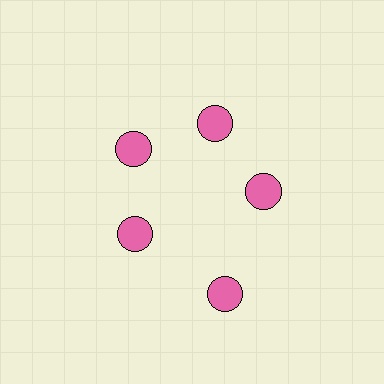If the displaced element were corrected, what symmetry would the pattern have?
It would have 5-fold rotational symmetry — the pattern would map onto itself every 72 degrees.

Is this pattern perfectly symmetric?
No. The 5 pink circles are arranged in a ring, but one element near the 5 o'clock position is pushed outward from the center, breaking the 5-fold rotational symmetry.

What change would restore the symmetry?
The symmetry would be restored by moving it inward, back onto the ring so that all 5 circles sit at equal angles and equal distance from the center.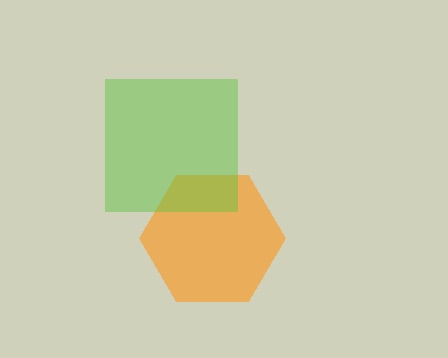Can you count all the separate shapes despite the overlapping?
Yes, there are 2 separate shapes.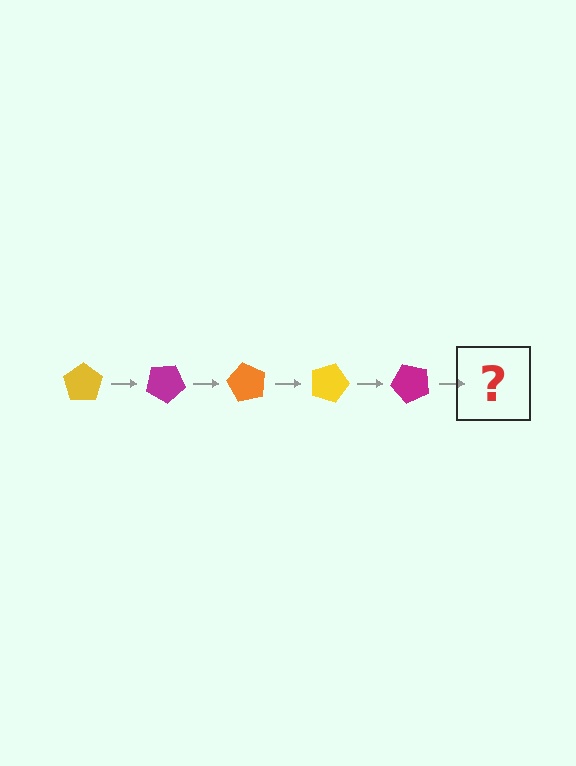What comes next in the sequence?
The next element should be an orange pentagon, rotated 150 degrees from the start.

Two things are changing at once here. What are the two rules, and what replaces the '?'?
The two rules are that it rotates 30 degrees each step and the color cycles through yellow, magenta, and orange. The '?' should be an orange pentagon, rotated 150 degrees from the start.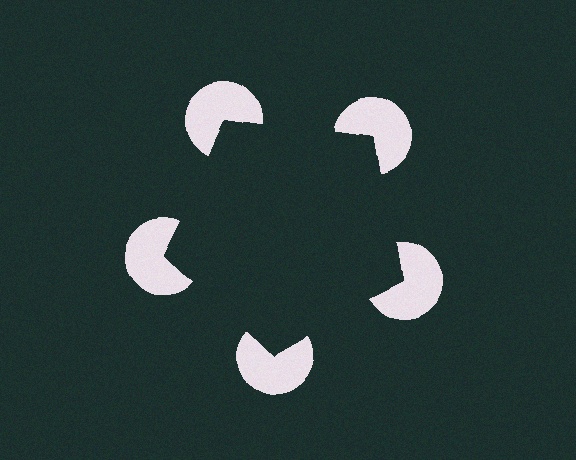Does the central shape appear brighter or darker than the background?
It typically appears slightly darker than the background, even though no actual brightness change is drawn.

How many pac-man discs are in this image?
There are 5 — one at each vertex of the illusory pentagon.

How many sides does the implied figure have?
5 sides.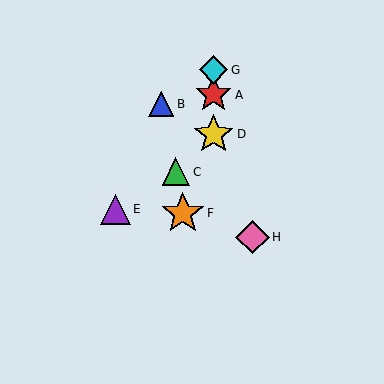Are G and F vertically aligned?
No, G is at x≈214 and F is at x≈183.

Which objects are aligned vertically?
Objects A, D, G are aligned vertically.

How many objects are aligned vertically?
3 objects (A, D, G) are aligned vertically.